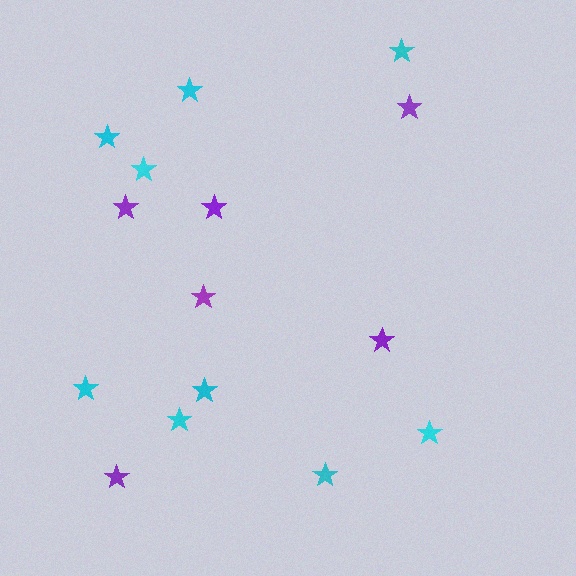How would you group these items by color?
There are 2 groups: one group of cyan stars (9) and one group of purple stars (6).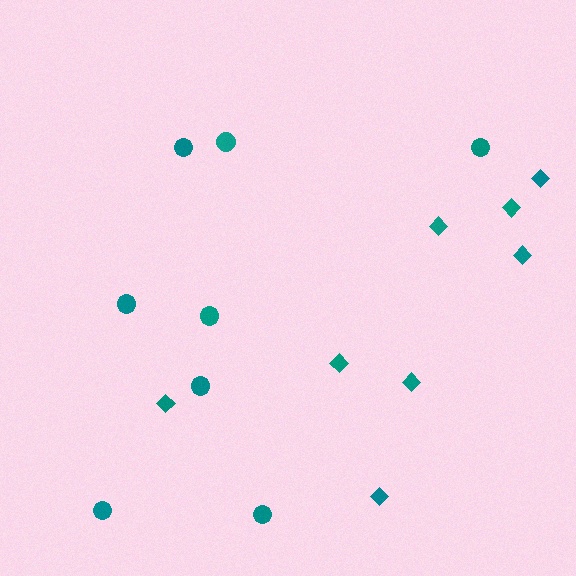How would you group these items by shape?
There are 2 groups: one group of diamonds (8) and one group of circles (8).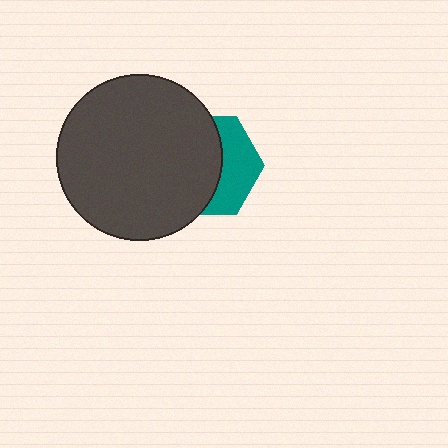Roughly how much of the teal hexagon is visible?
A small part of it is visible (roughly 39%).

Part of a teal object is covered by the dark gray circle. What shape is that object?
It is a hexagon.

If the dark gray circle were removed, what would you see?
You would see the complete teal hexagon.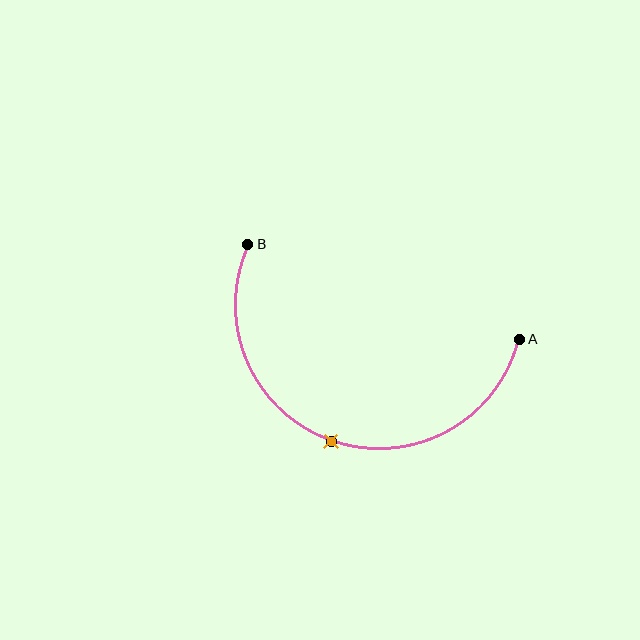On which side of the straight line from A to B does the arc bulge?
The arc bulges below the straight line connecting A and B.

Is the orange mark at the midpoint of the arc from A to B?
Yes. The orange mark lies on the arc at equal arc-length from both A and B — it is the arc midpoint.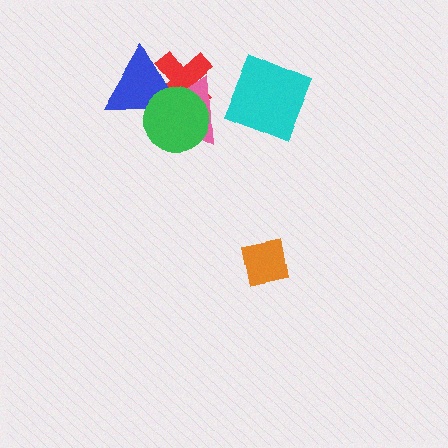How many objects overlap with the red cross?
3 objects overlap with the red cross.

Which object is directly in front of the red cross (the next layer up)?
The blue triangle is directly in front of the red cross.